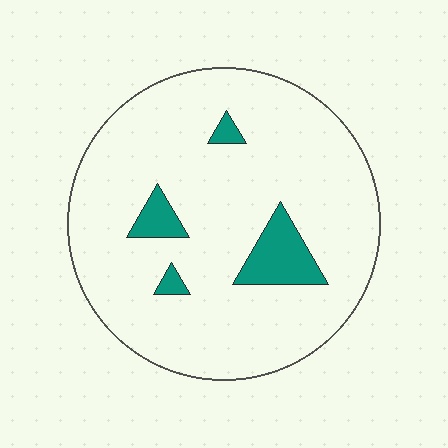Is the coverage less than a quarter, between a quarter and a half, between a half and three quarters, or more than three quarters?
Less than a quarter.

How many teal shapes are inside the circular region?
4.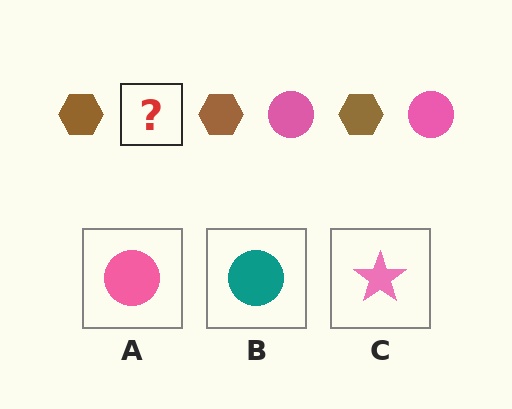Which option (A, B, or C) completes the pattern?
A.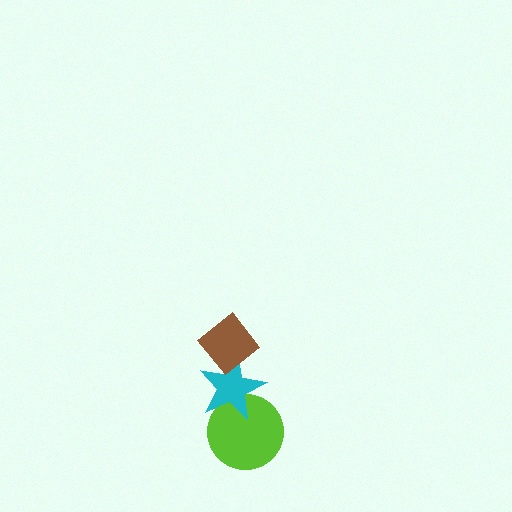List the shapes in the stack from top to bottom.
From top to bottom: the brown diamond, the cyan star, the lime circle.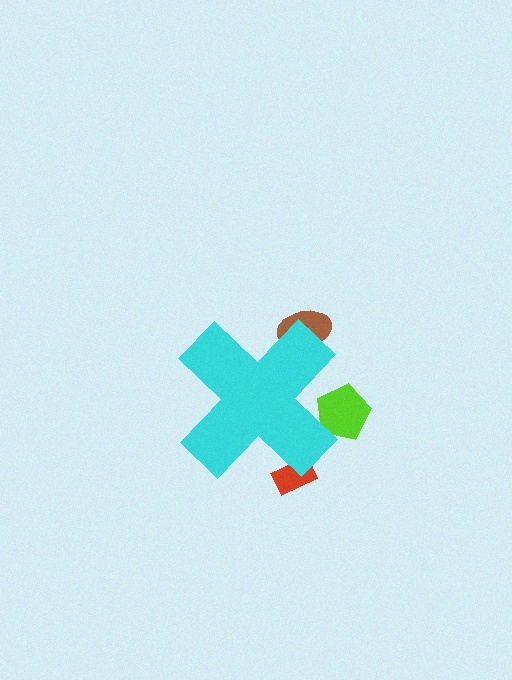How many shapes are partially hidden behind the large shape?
3 shapes are partially hidden.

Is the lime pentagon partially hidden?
Yes, the lime pentagon is partially hidden behind the cyan cross.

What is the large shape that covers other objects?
A cyan cross.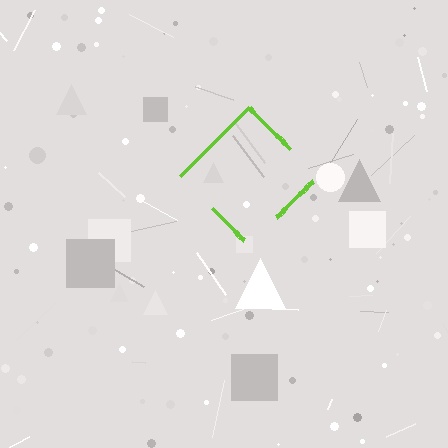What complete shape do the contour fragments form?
The contour fragments form a diamond.